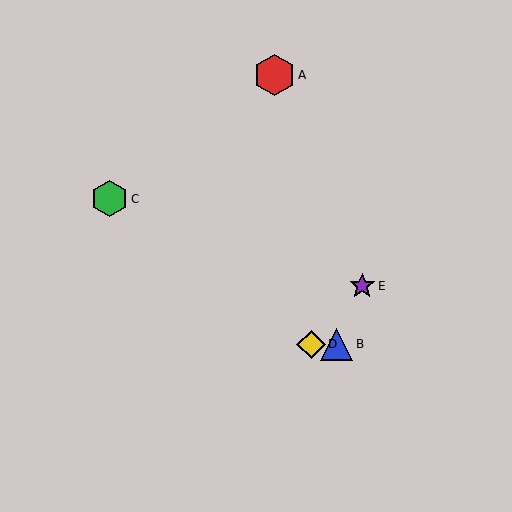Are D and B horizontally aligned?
Yes, both are at y≈344.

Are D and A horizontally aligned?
No, D is at y≈344 and A is at y≈75.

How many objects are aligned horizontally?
2 objects (B, D) are aligned horizontally.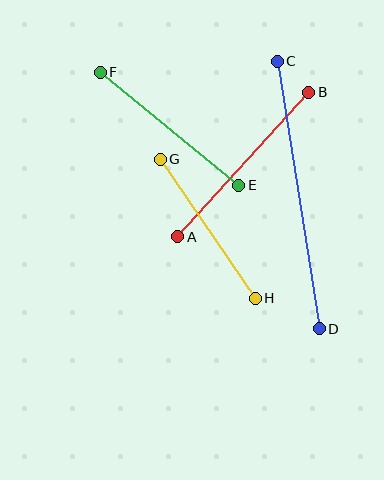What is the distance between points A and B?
The distance is approximately 195 pixels.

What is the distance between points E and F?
The distance is approximately 179 pixels.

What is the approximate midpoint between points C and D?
The midpoint is at approximately (298, 195) pixels.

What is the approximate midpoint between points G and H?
The midpoint is at approximately (208, 229) pixels.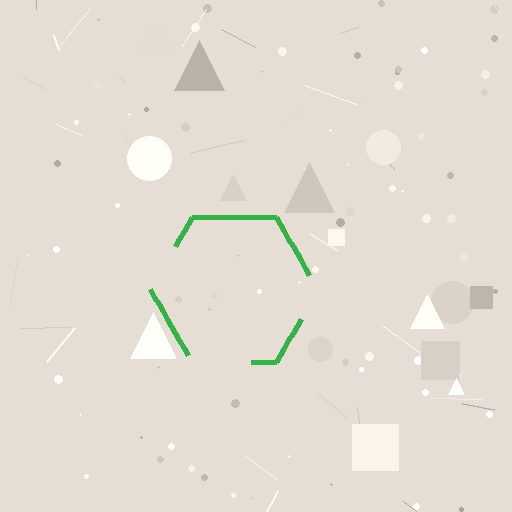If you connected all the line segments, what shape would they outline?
They would outline a hexagon.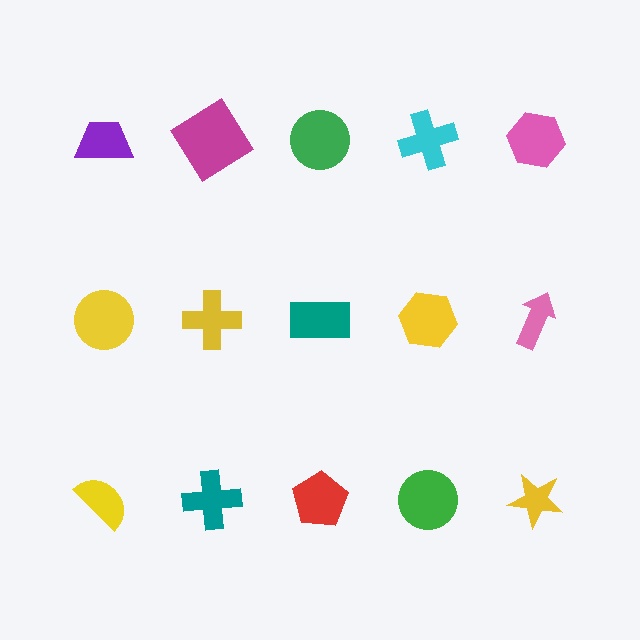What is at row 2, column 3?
A teal rectangle.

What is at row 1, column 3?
A green circle.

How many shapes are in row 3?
5 shapes.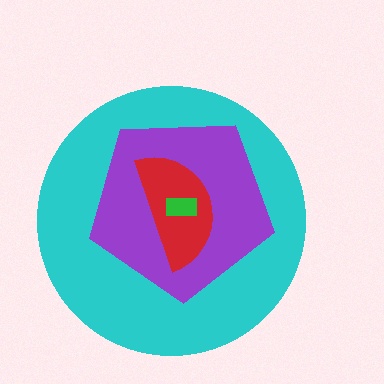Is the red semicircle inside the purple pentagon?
Yes.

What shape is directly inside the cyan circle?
The purple pentagon.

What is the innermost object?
The green rectangle.